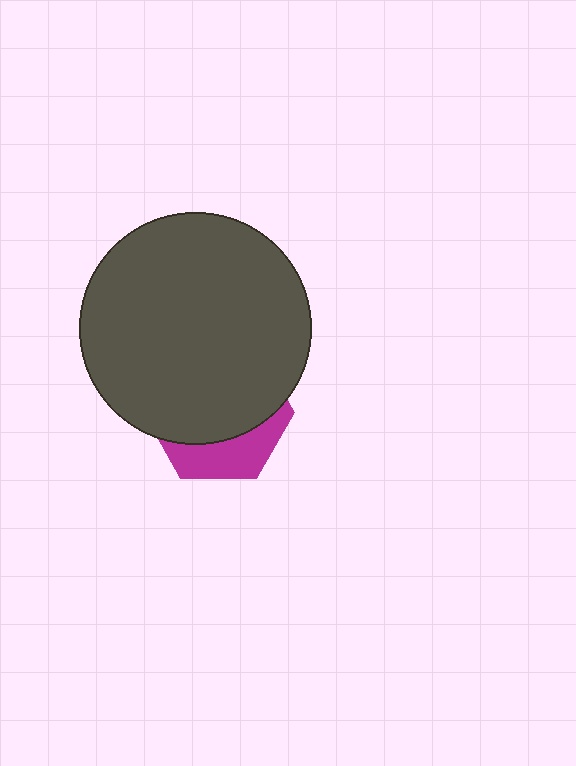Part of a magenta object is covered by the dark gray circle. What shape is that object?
It is a hexagon.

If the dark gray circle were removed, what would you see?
You would see the complete magenta hexagon.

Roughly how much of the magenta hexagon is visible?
A small part of it is visible (roughly 31%).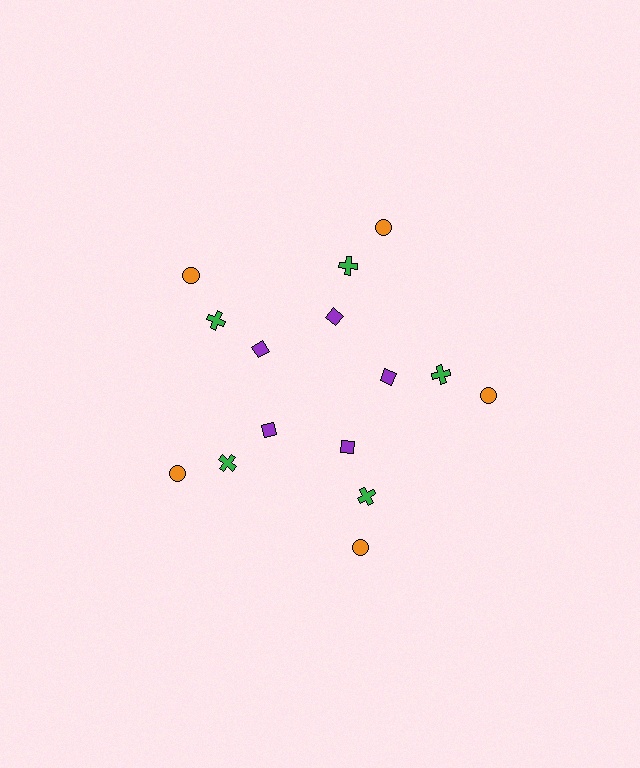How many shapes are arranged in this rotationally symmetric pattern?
There are 15 shapes, arranged in 5 groups of 3.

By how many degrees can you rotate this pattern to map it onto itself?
The pattern maps onto itself every 72 degrees of rotation.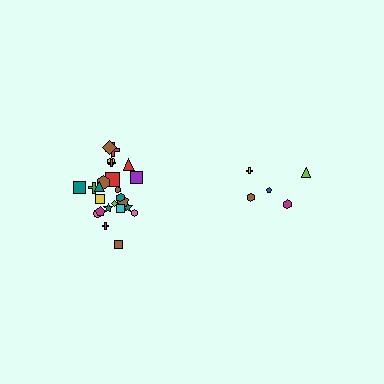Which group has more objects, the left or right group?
The left group.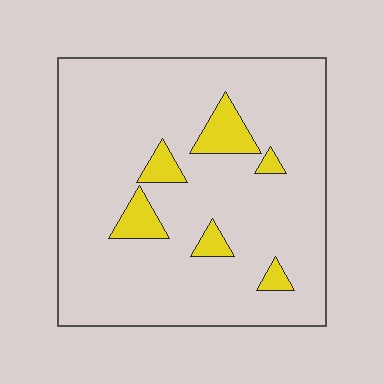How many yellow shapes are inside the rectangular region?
6.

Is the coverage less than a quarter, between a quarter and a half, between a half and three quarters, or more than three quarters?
Less than a quarter.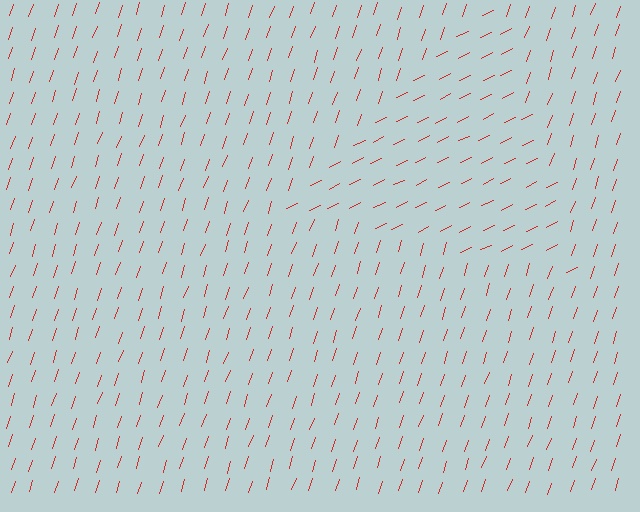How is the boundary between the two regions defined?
The boundary is defined purely by a change in line orientation (approximately 45 degrees difference). All lines are the same color and thickness.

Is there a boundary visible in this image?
Yes, there is a texture boundary formed by a change in line orientation.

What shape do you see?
I see a triangle.